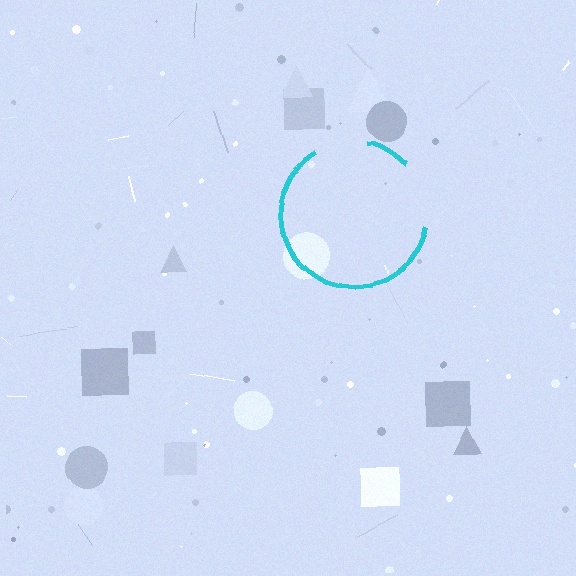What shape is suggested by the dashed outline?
The dashed outline suggests a circle.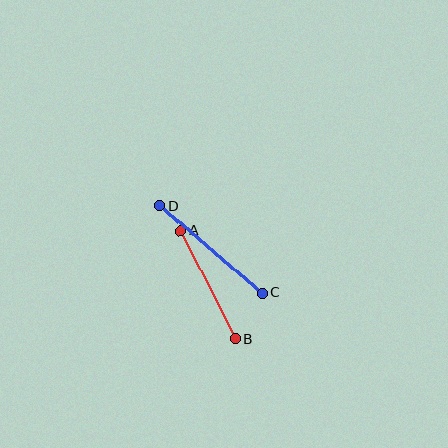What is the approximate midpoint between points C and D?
The midpoint is at approximately (211, 249) pixels.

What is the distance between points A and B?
The distance is approximately 121 pixels.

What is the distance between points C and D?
The distance is approximately 135 pixels.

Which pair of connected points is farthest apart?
Points C and D are farthest apart.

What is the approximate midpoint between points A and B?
The midpoint is at approximately (208, 285) pixels.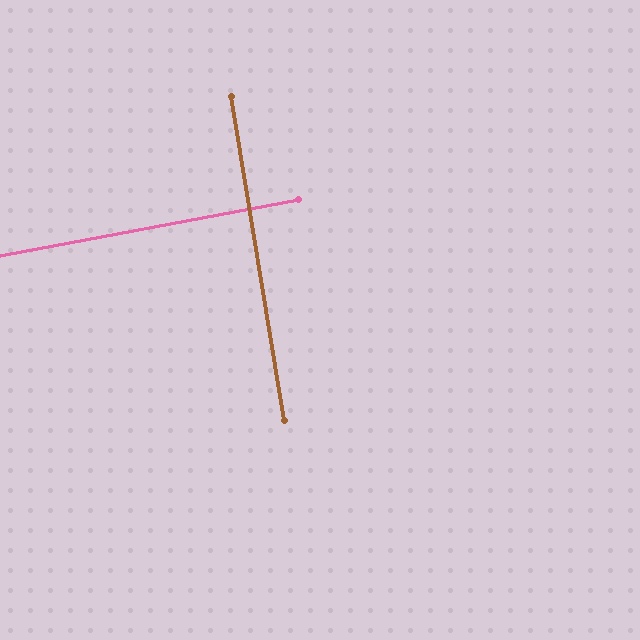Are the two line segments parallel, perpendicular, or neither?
Perpendicular — they meet at approximately 89°.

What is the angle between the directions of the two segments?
Approximately 89 degrees.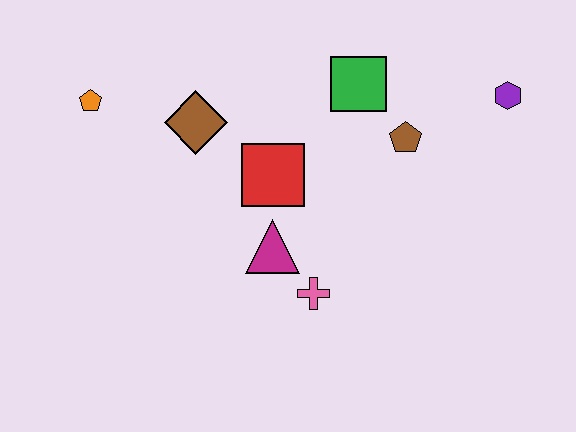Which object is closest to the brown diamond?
The red square is closest to the brown diamond.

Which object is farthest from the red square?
The purple hexagon is farthest from the red square.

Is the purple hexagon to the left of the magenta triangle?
No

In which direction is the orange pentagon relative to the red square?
The orange pentagon is to the left of the red square.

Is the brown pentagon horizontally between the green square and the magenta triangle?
No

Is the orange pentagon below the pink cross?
No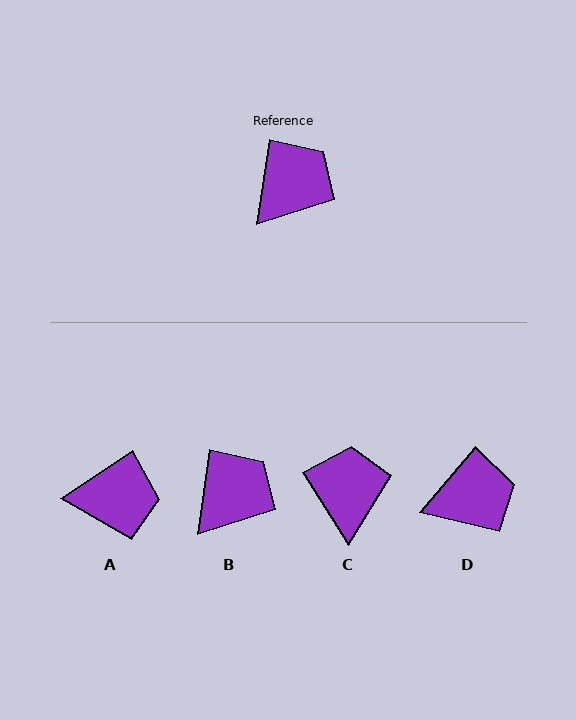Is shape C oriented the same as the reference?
No, it is off by about 40 degrees.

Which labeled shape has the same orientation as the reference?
B.